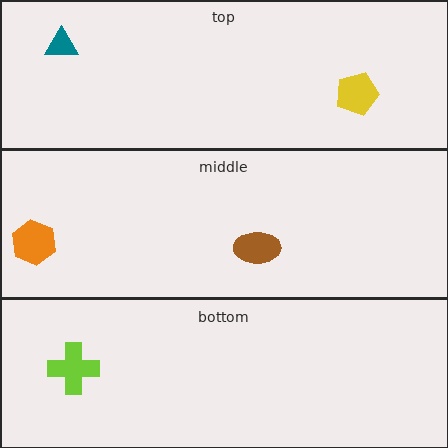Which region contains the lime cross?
The bottom region.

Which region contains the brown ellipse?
The middle region.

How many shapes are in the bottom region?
1.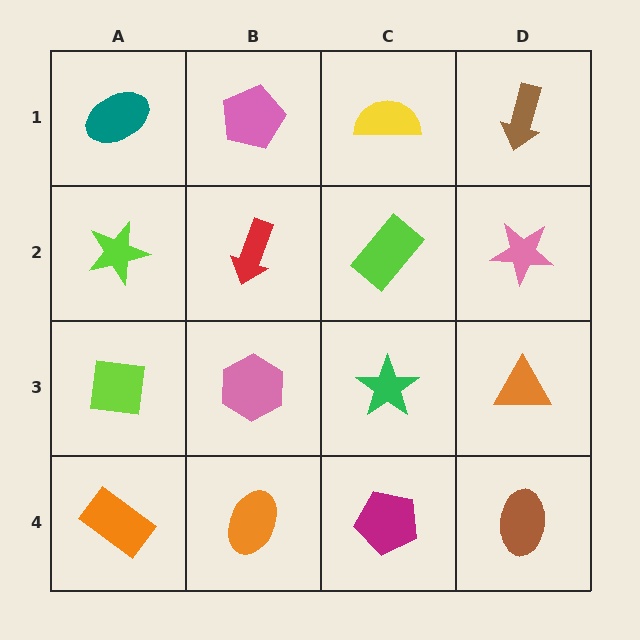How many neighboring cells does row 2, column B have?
4.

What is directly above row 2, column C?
A yellow semicircle.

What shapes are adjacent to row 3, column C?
A lime rectangle (row 2, column C), a magenta pentagon (row 4, column C), a pink hexagon (row 3, column B), an orange triangle (row 3, column D).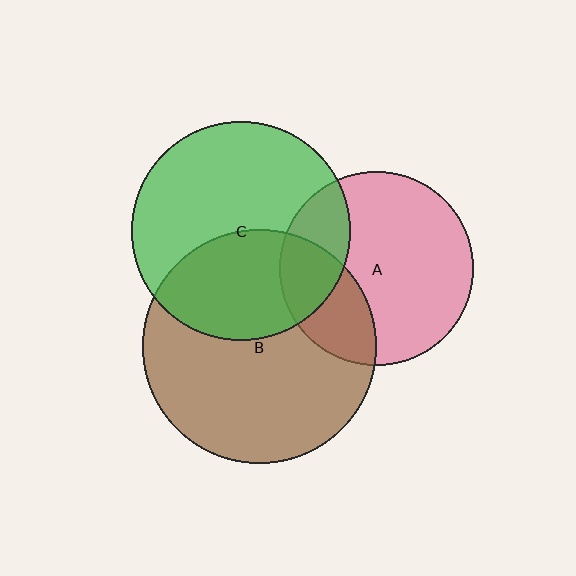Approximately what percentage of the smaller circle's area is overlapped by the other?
Approximately 25%.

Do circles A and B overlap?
Yes.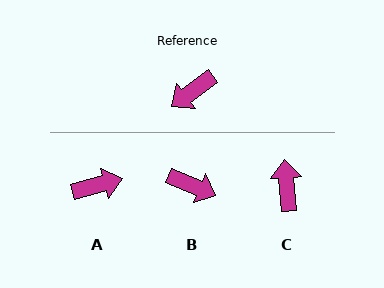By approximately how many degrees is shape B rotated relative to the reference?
Approximately 121 degrees counter-clockwise.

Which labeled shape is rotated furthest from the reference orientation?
A, about 159 degrees away.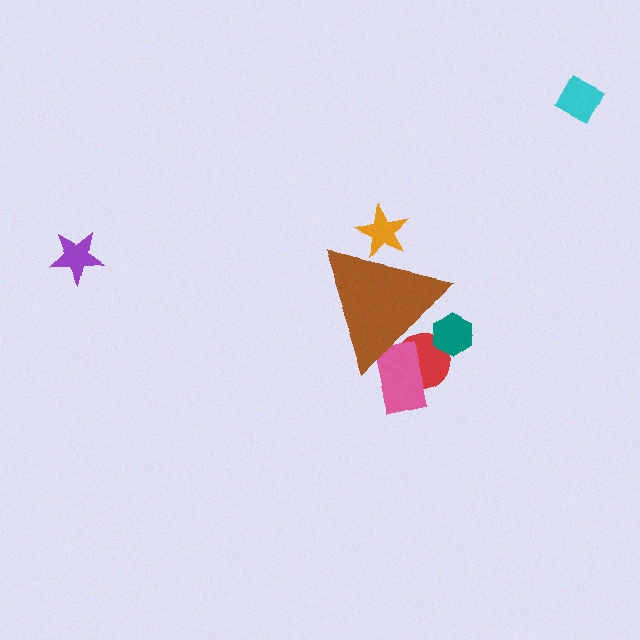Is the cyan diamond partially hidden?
No, the cyan diamond is fully visible.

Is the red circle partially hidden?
Yes, the red circle is partially hidden behind the brown triangle.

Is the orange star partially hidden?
Yes, the orange star is partially hidden behind the brown triangle.